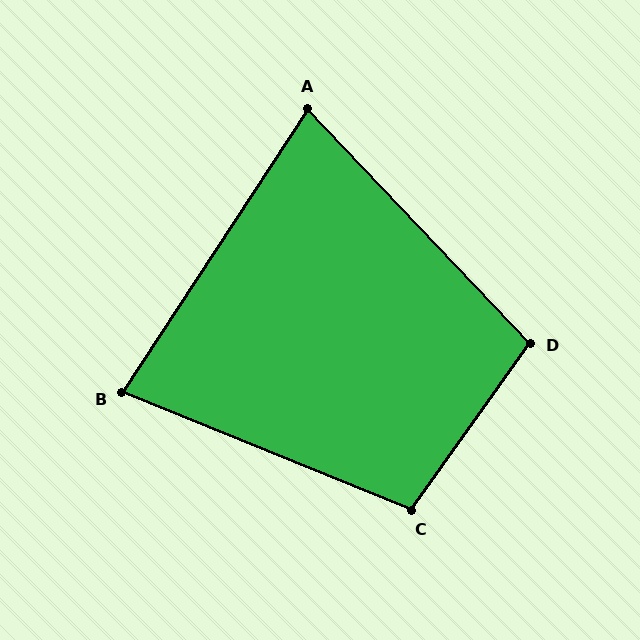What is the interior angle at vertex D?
Approximately 101 degrees (obtuse).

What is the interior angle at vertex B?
Approximately 79 degrees (acute).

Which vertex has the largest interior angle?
C, at approximately 103 degrees.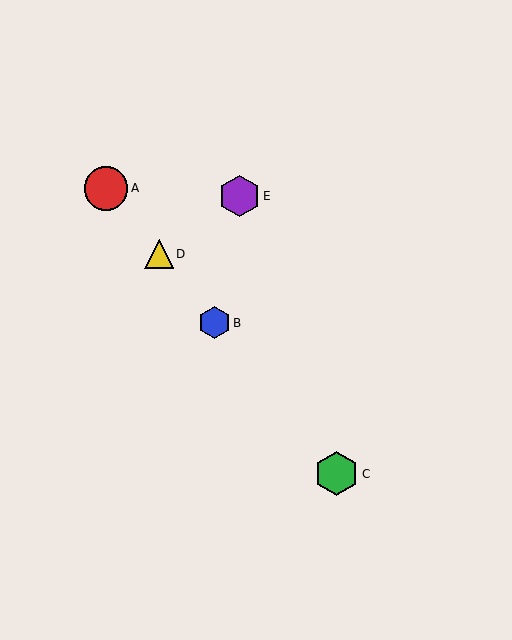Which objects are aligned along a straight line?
Objects A, B, C, D are aligned along a straight line.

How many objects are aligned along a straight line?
4 objects (A, B, C, D) are aligned along a straight line.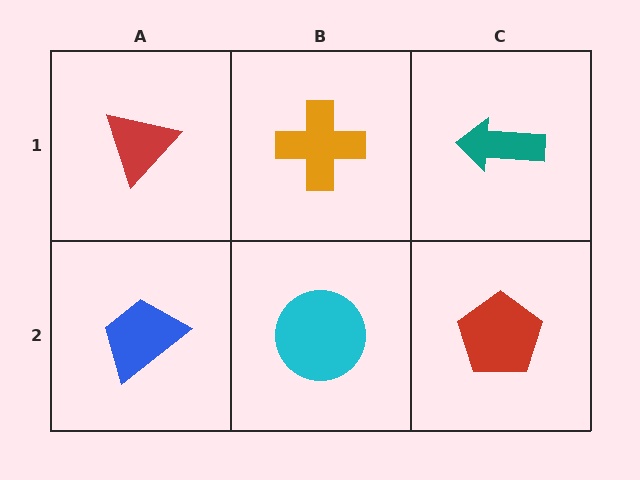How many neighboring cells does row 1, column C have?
2.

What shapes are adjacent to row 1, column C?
A red pentagon (row 2, column C), an orange cross (row 1, column B).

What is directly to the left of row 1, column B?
A red triangle.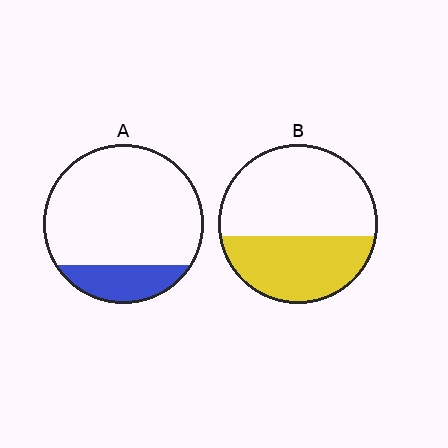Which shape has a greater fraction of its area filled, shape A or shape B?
Shape B.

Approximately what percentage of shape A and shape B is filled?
A is approximately 20% and B is approximately 40%.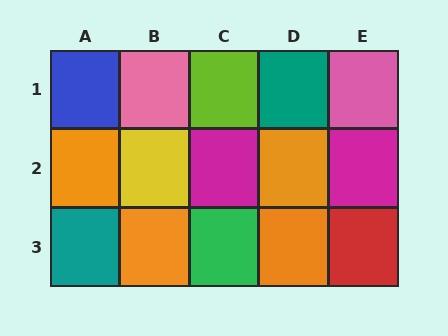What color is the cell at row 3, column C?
Green.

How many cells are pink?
2 cells are pink.